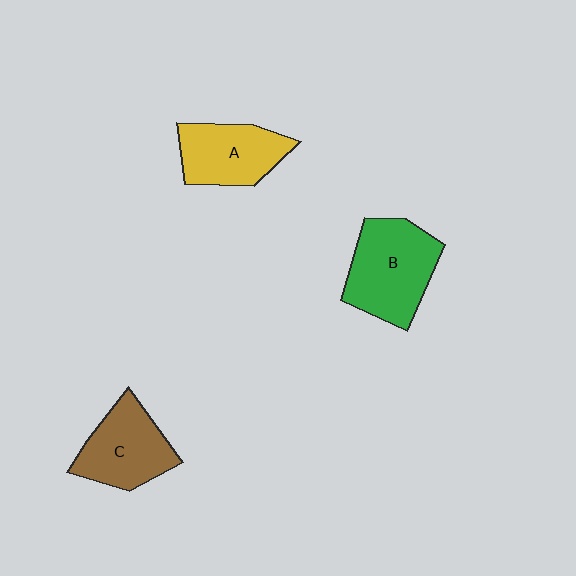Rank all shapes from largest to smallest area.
From largest to smallest: B (green), C (brown), A (yellow).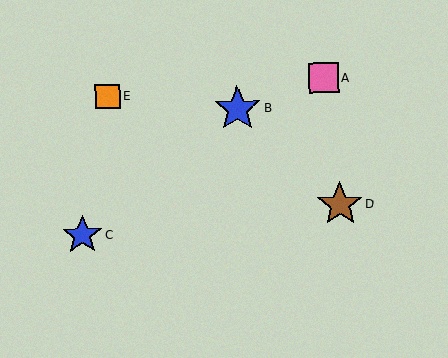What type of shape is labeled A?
Shape A is a pink square.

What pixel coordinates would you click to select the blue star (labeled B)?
Click at (237, 109) to select the blue star B.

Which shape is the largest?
The blue star (labeled B) is the largest.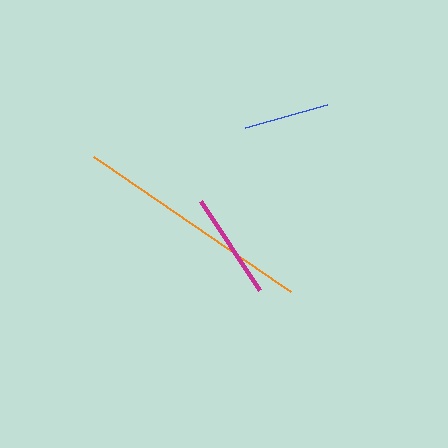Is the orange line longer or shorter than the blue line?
The orange line is longer than the blue line.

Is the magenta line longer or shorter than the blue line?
The magenta line is longer than the blue line.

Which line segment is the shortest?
The blue line is the shortest at approximately 85 pixels.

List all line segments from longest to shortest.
From longest to shortest: orange, magenta, blue.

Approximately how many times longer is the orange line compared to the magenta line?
The orange line is approximately 2.2 times the length of the magenta line.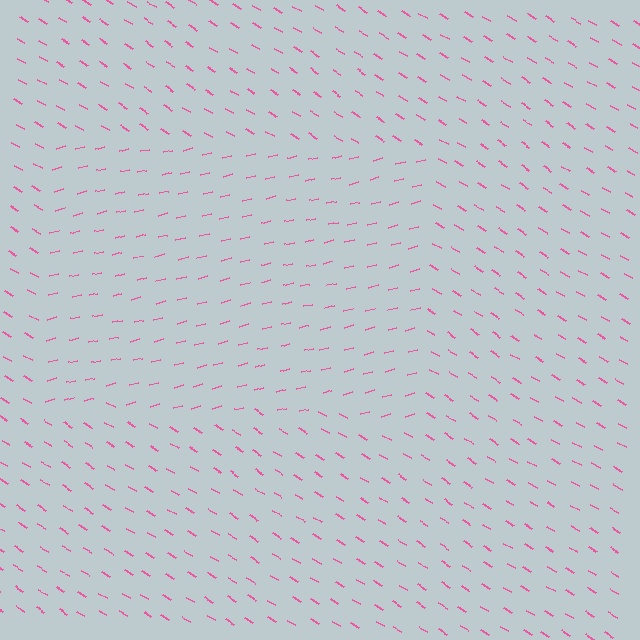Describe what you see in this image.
The image is filled with small pink line segments. A rectangle region in the image has lines oriented differently from the surrounding lines, creating a visible texture boundary.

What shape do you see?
I see a rectangle.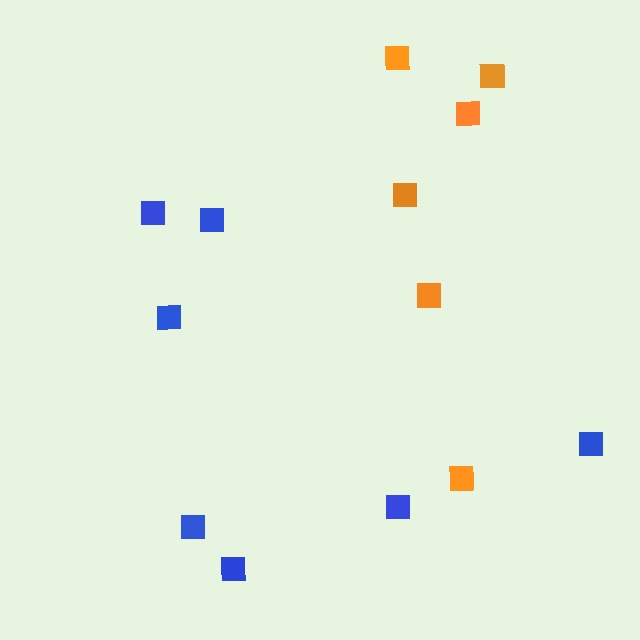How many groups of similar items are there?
There are 2 groups: one group of orange squares (6) and one group of blue squares (7).